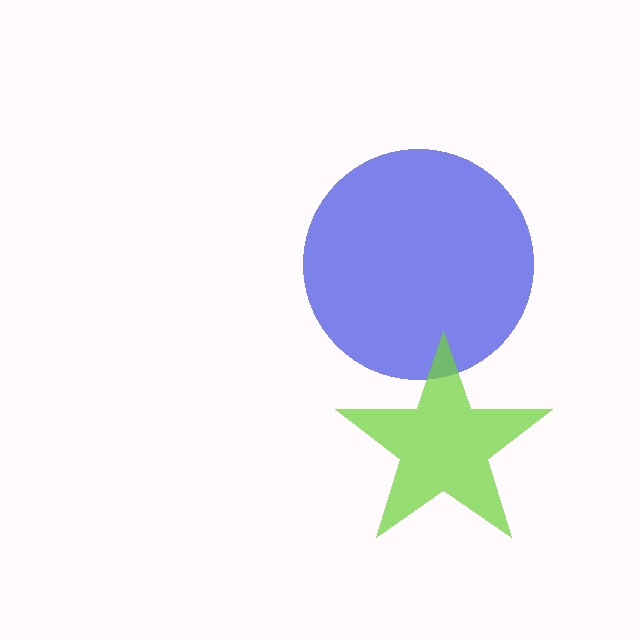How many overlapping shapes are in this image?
There are 2 overlapping shapes in the image.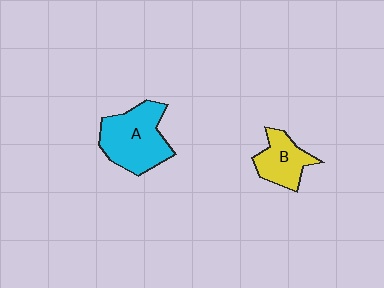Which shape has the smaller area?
Shape B (yellow).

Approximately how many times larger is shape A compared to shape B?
Approximately 1.7 times.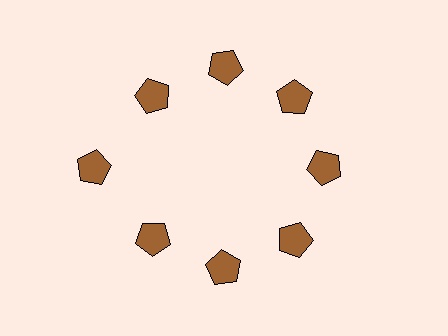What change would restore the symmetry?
The symmetry would be restored by moving it inward, back onto the ring so that all 8 pentagons sit at equal angles and equal distance from the center.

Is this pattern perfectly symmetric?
No. The 8 brown pentagons are arranged in a ring, but one element near the 9 o'clock position is pushed outward from the center, breaking the 8-fold rotational symmetry.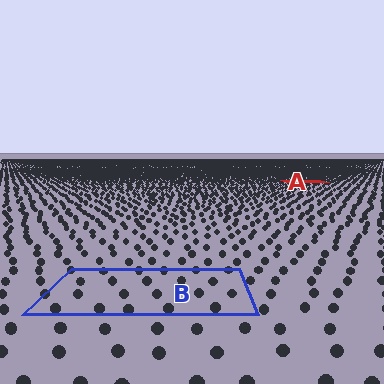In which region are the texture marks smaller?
The texture marks are smaller in region A, because it is farther away.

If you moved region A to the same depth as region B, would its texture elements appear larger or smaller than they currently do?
They would appear larger. At a closer depth, the same texture elements are projected at a bigger on-screen size.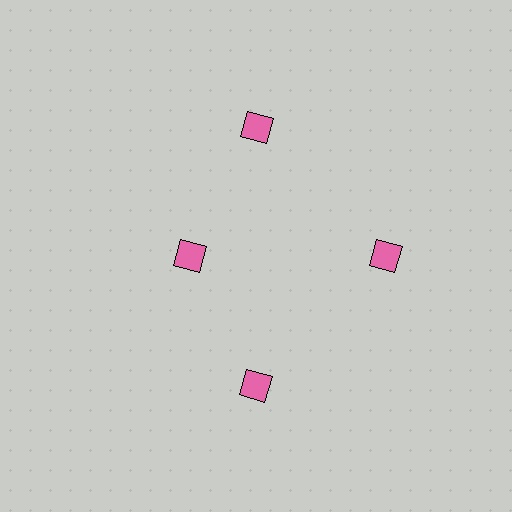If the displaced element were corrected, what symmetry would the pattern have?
It would have 4-fold rotational symmetry — the pattern would map onto itself every 90 degrees.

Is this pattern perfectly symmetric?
No. The 4 pink diamonds are arranged in a ring, but one element near the 9 o'clock position is pulled inward toward the center, breaking the 4-fold rotational symmetry.